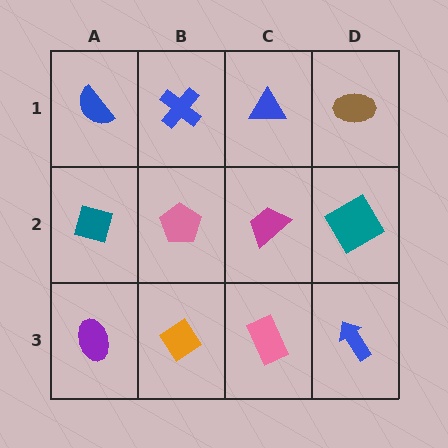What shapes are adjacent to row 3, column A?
A teal diamond (row 2, column A), an orange diamond (row 3, column B).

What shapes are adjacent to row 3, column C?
A magenta trapezoid (row 2, column C), an orange diamond (row 3, column B), a blue arrow (row 3, column D).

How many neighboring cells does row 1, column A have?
2.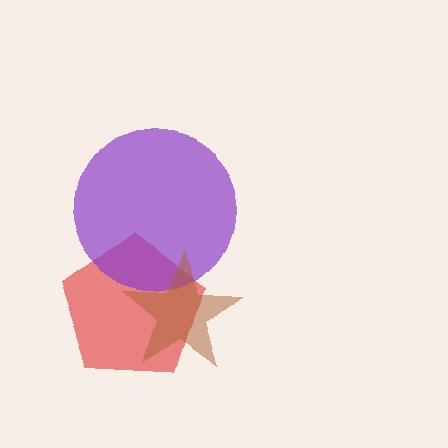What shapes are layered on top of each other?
The layered shapes are: a red pentagon, a purple circle, a brown star.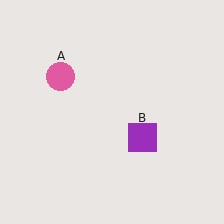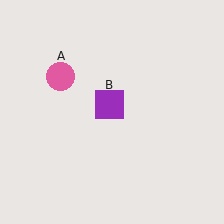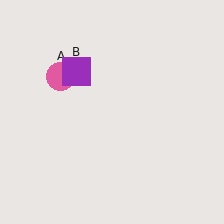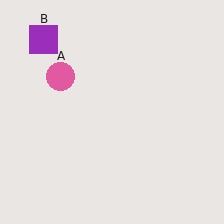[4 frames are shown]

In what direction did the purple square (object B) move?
The purple square (object B) moved up and to the left.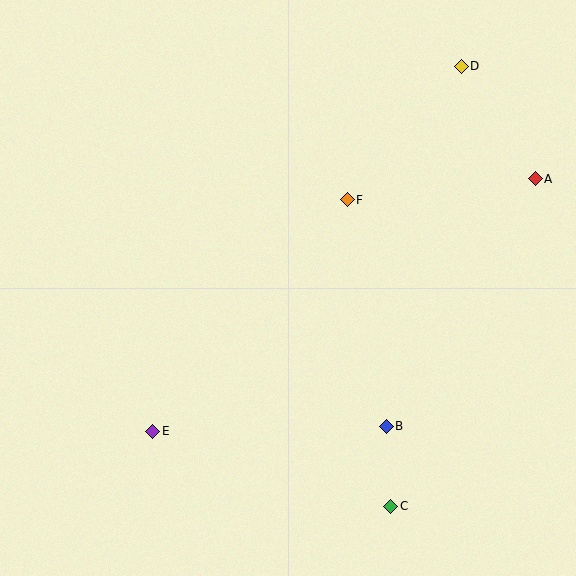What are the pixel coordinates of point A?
Point A is at (535, 179).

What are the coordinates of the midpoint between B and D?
The midpoint between B and D is at (424, 246).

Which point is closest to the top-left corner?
Point F is closest to the top-left corner.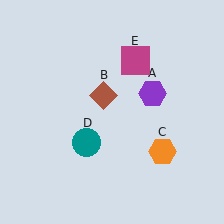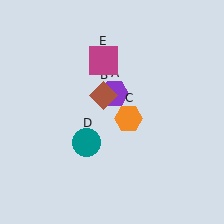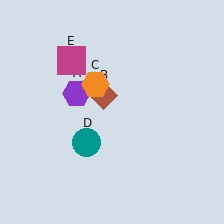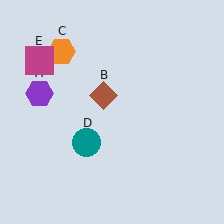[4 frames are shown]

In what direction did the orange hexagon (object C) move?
The orange hexagon (object C) moved up and to the left.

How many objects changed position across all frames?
3 objects changed position: purple hexagon (object A), orange hexagon (object C), magenta square (object E).